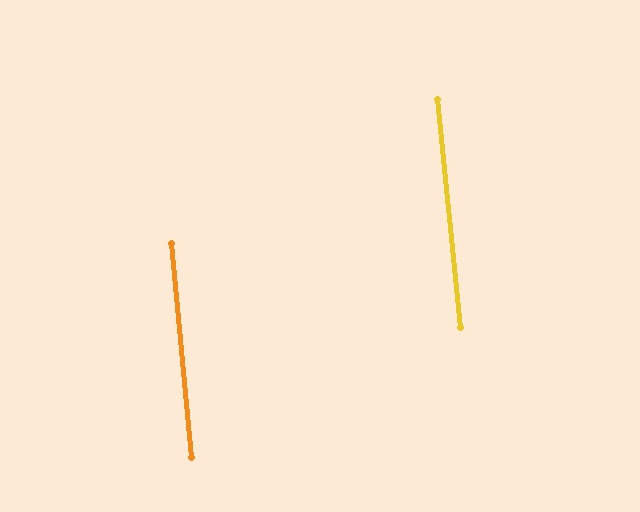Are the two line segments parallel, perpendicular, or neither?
Parallel — their directions differ by only 0.4°.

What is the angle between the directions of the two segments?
Approximately 0 degrees.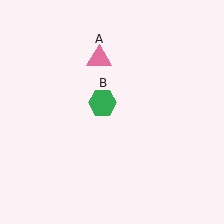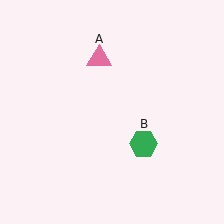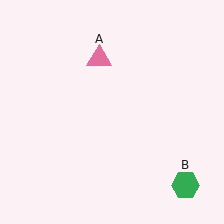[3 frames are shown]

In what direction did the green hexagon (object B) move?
The green hexagon (object B) moved down and to the right.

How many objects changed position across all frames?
1 object changed position: green hexagon (object B).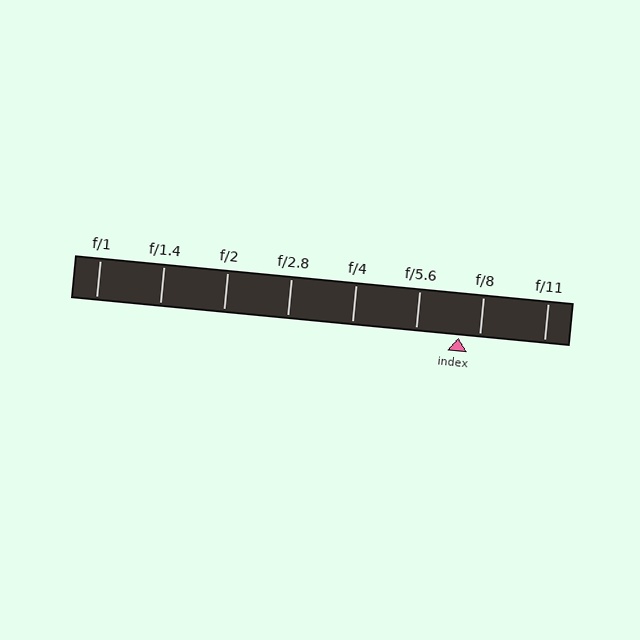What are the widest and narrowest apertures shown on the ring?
The widest aperture shown is f/1 and the narrowest is f/11.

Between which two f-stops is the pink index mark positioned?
The index mark is between f/5.6 and f/8.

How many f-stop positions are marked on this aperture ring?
There are 8 f-stop positions marked.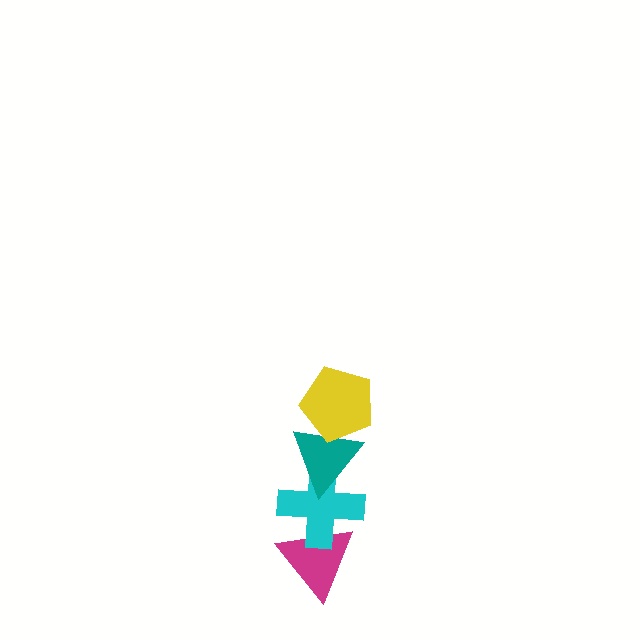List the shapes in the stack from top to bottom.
From top to bottom: the yellow pentagon, the teal triangle, the cyan cross, the magenta triangle.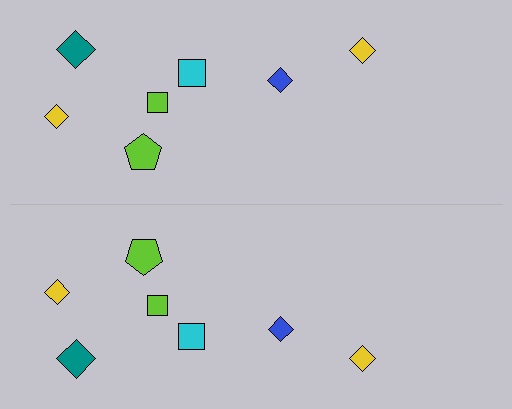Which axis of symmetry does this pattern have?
The pattern has a horizontal axis of symmetry running through the center of the image.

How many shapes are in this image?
There are 14 shapes in this image.